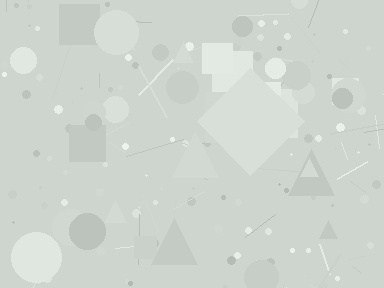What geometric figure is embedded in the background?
A diamond is embedded in the background.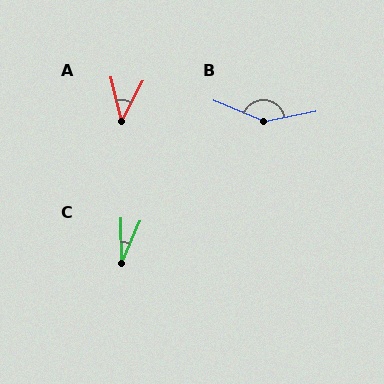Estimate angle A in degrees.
Approximately 42 degrees.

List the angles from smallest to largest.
C (24°), A (42°), B (146°).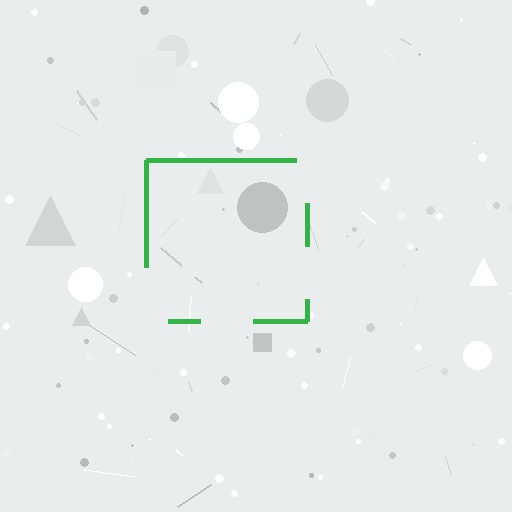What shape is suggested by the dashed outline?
The dashed outline suggests a square.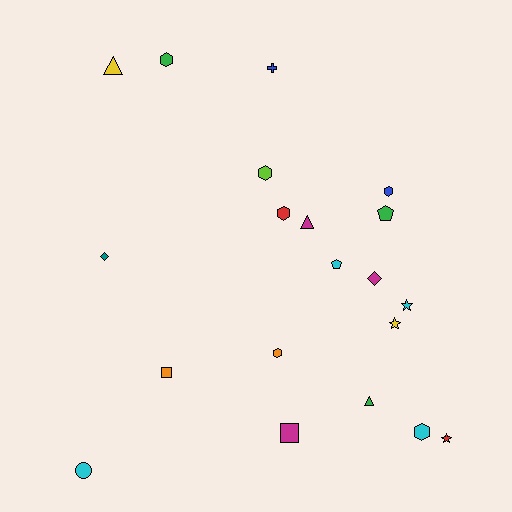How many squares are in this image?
There are 2 squares.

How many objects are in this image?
There are 20 objects.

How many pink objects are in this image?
There are no pink objects.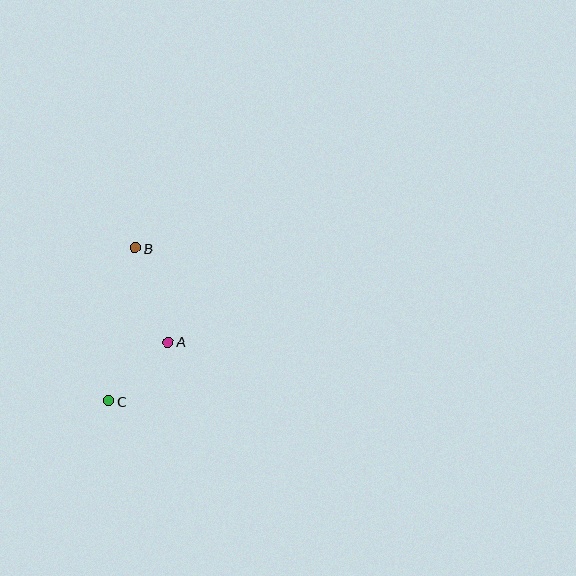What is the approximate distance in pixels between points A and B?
The distance between A and B is approximately 100 pixels.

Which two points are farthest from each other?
Points B and C are farthest from each other.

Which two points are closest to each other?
Points A and C are closest to each other.